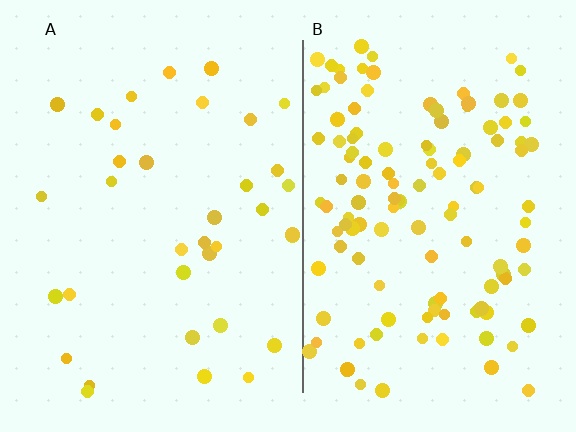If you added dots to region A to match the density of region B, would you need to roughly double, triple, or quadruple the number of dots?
Approximately triple.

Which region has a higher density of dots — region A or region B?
B (the right).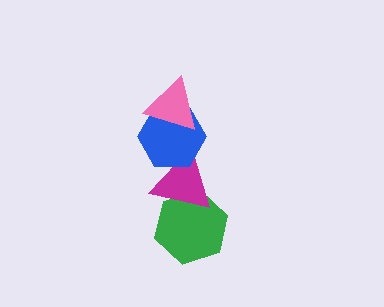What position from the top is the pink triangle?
The pink triangle is 1st from the top.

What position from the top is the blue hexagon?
The blue hexagon is 2nd from the top.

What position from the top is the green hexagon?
The green hexagon is 4th from the top.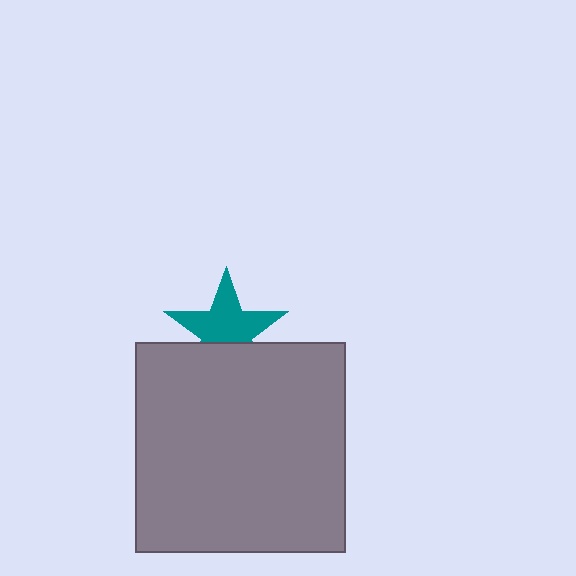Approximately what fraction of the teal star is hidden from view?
Roughly 35% of the teal star is hidden behind the gray square.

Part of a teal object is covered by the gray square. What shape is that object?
It is a star.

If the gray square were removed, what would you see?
You would see the complete teal star.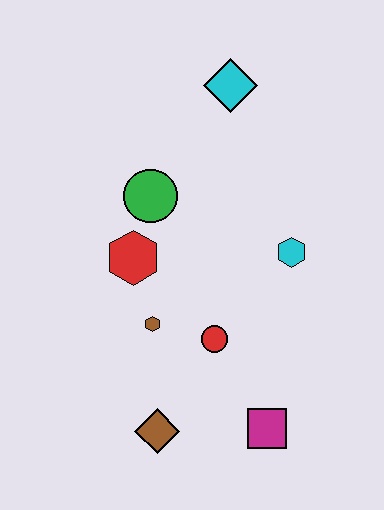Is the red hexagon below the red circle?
No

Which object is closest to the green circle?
The red hexagon is closest to the green circle.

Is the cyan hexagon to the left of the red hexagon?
No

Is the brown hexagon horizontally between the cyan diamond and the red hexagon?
Yes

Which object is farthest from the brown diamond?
The cyan diamond is farthest from the brown diamond.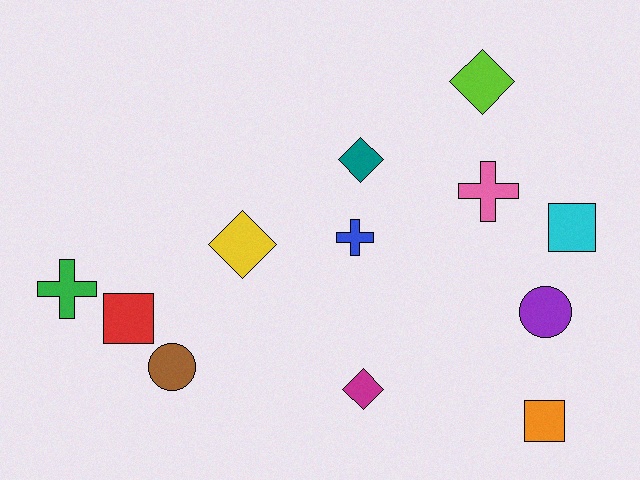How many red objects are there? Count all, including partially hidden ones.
There is 1 red object.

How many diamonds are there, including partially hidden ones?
There are 4 diamonds.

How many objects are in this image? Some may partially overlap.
There are 12 objects.